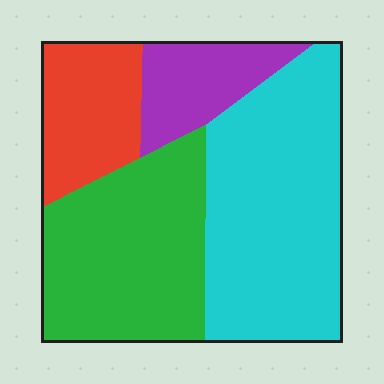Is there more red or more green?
Green.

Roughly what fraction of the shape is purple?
Purple covers 12% of the shape.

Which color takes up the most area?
Cyan, at roughly 40%.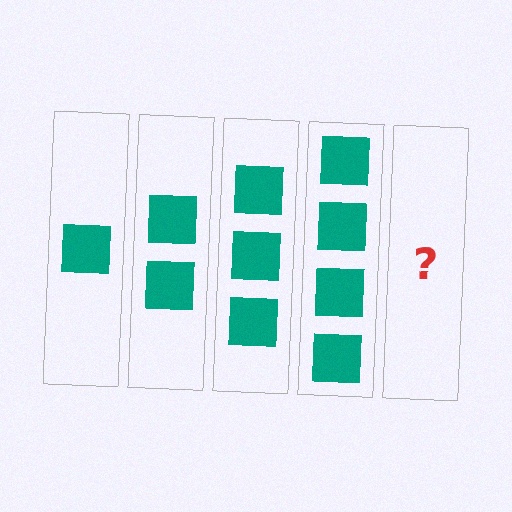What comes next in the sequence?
The next element should be 5 squares.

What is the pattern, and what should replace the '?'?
The pattern is that each step adds one more square. The '?' should be 5 squares.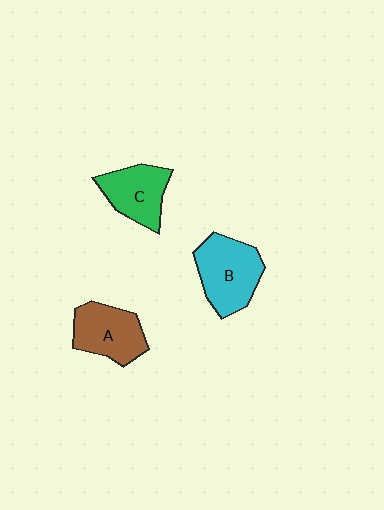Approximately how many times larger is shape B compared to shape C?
Approximately 1.3 times.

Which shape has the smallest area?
Shape C (green).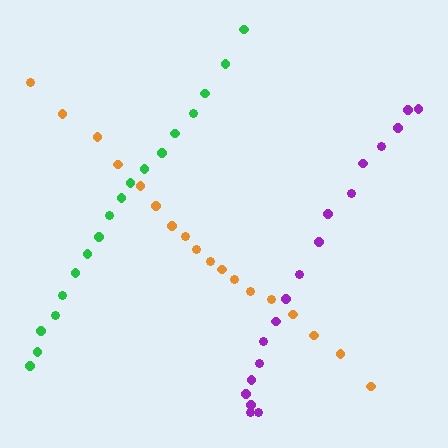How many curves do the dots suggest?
There are 3 distinct paths.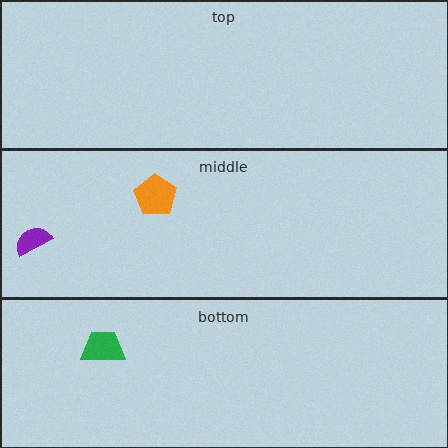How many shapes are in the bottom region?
1.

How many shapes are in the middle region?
2.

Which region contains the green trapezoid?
The bottom region.